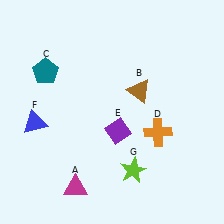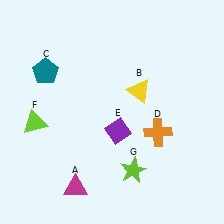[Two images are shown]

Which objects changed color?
B changed from brown to yellow. F changed from blue to lime.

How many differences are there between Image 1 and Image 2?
There are 2 differences between the two images.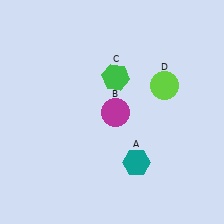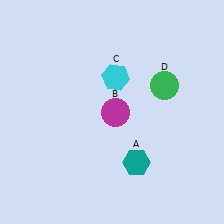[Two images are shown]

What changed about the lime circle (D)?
In Image 1, D is lime. In Image 2, it changed to green.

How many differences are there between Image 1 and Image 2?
There are 2 differences between the two images.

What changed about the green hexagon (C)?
In Image 1, C is green. In Image 2, it changed to cyan.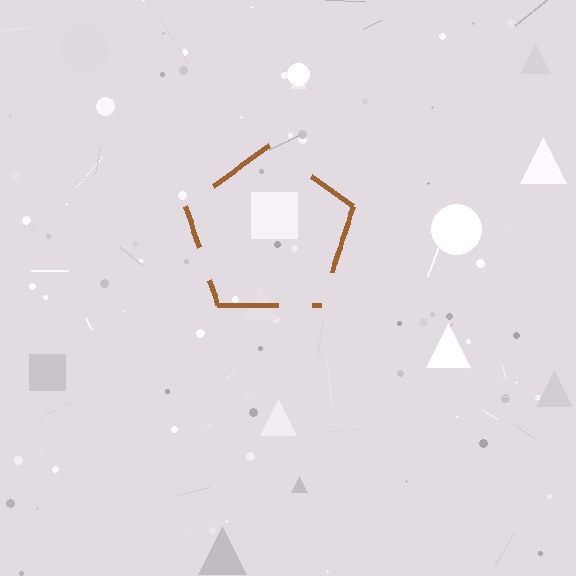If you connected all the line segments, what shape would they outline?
They would outline a pentagon.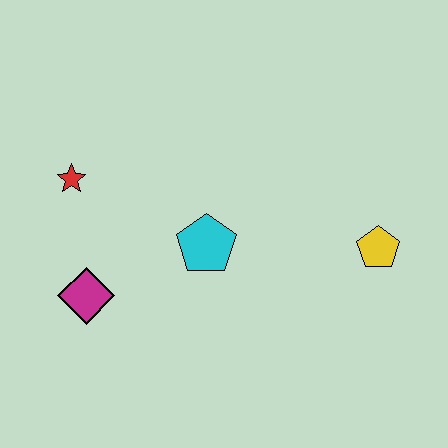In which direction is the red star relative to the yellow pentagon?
The red star is to the left of the yellow pentagon.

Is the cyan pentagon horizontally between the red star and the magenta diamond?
No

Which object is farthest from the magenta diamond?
The yellow pentagon is farthest from the magenta diamond.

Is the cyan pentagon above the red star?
No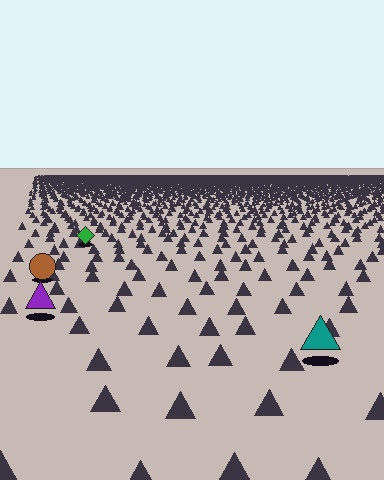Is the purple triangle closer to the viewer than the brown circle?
Yes. The purple triangle is closer — you can tell from the texture gradient: the ground texture is coarser near it.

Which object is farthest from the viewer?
The green diamond is farthest from the viewer. It appears smaller and the ground texture around it is denser.